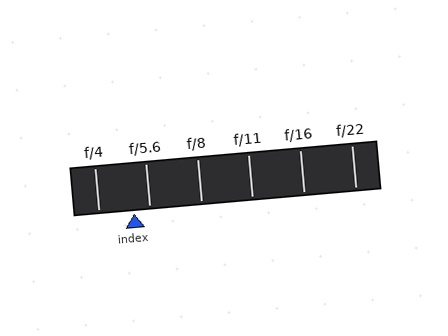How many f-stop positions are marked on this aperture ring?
There are 6 f-stop positions marked.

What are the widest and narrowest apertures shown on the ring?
The widest aperture shown is f/4 and the narrowest is f/22.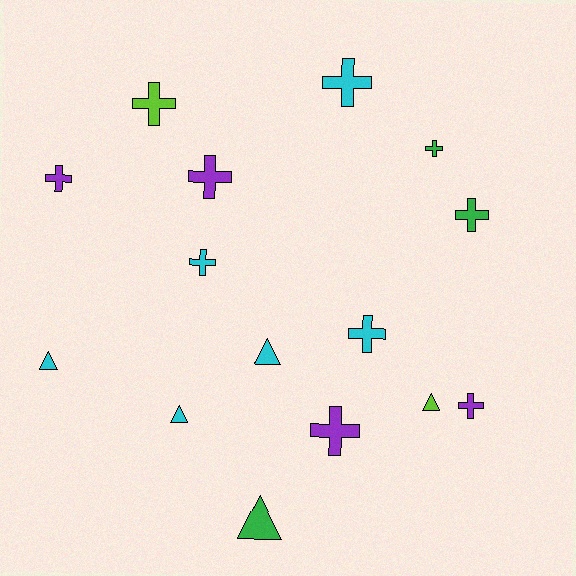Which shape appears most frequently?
Cross, with 10 objects.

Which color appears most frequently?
Cyan, with 6 objects.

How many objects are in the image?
There are 15 objects.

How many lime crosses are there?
There is 1 lime cross.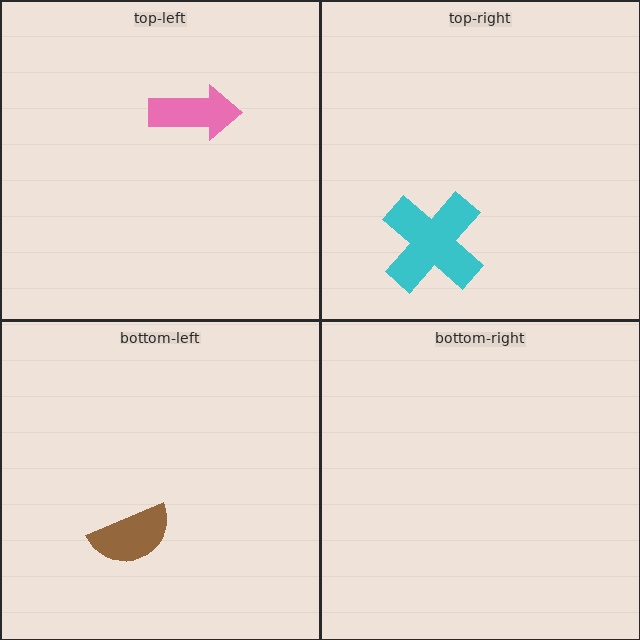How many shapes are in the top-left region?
1.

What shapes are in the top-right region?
The cyan cross.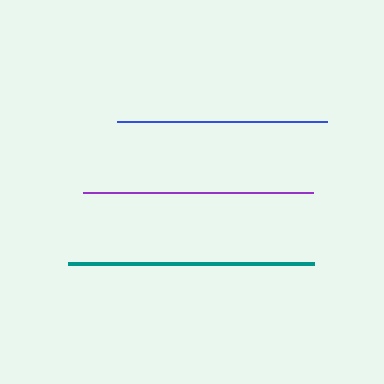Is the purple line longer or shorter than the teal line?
The teal line is longer than the purple line.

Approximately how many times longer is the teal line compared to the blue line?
The teal line is approximately 1.2 times the length of the blue line.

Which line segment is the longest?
The teal line is the longest at approximately 246 pixels.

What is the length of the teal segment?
The teal segment is approximately 246 pixels long.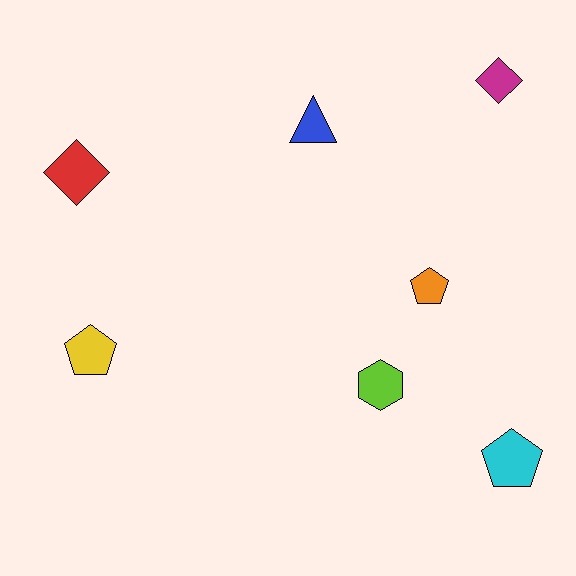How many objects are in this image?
There are 7 objects.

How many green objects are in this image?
There are no green objects.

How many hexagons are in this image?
There is 1 hexagon.